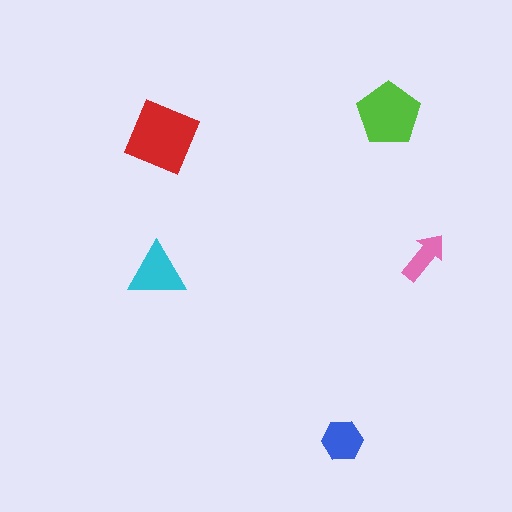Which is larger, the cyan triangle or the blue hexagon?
The cyan triangle.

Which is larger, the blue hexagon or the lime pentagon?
The lime pentagon.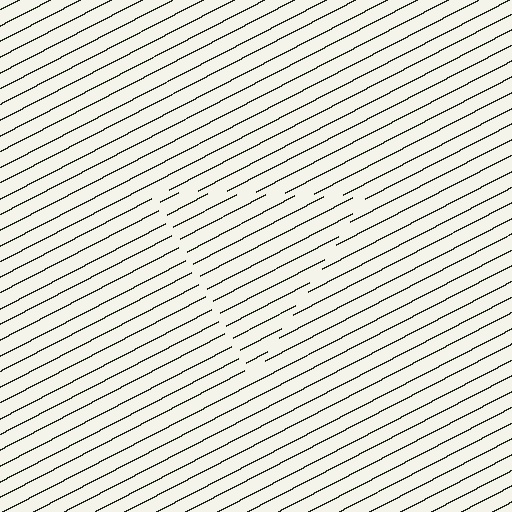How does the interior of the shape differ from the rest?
The interior of the shape contains the same grating, shifted by half a period — the contour is defined by the phase discontinuity where line-ends from the inner and outer gratings abut.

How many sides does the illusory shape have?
3 sides — the line-ends trace a triangle.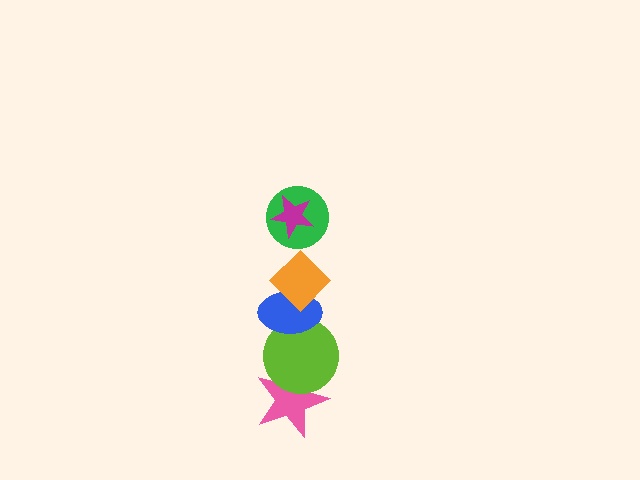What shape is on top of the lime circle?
The blue ellipse is on top of the lime circle.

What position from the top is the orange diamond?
The orange diamond is 3rd from the top.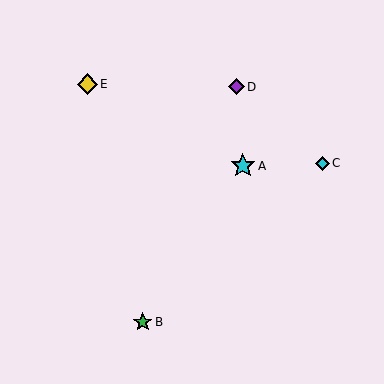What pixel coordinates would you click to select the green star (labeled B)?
Click at (143, 322) to select the green star B.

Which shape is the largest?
The cyan star (labeled A) is the largest.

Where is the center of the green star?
The center of the green star is at (143, 322).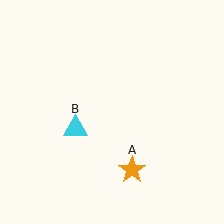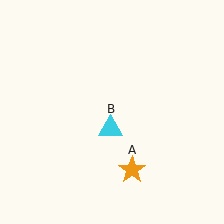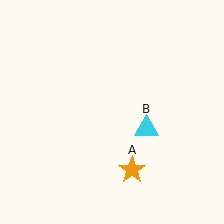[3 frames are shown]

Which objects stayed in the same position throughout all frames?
Orange star (object A) remained stationary.